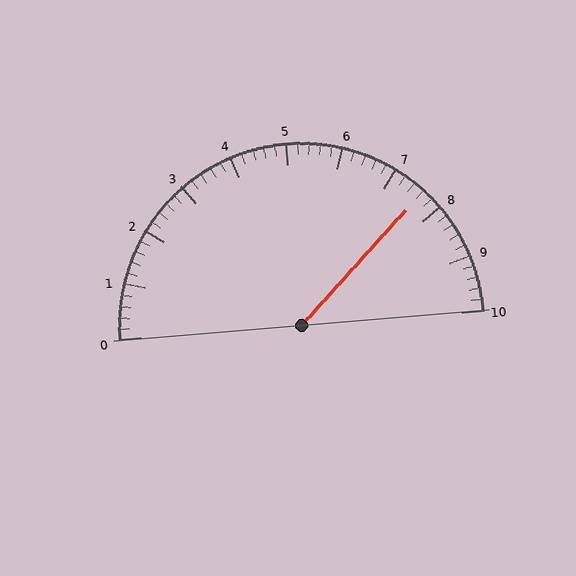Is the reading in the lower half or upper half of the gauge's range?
The reading is in the upper half of the range (0 to 10).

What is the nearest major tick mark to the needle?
The nearest major tick mark is 8.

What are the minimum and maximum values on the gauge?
The gauge ranges from 0 to 10.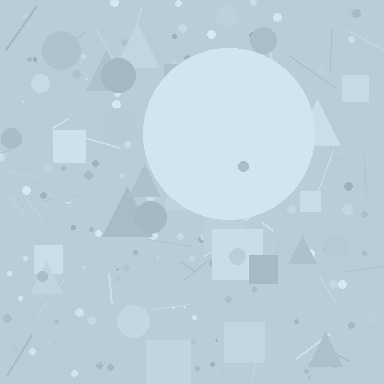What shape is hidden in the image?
A circle is hidden in the image.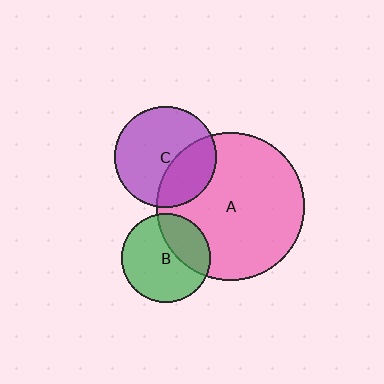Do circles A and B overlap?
Yes.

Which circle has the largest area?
Circle A (pink).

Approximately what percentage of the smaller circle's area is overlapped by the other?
Approximately 30%.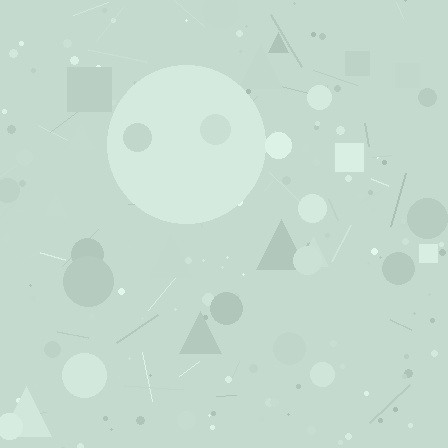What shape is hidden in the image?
A circle is hidden in the image.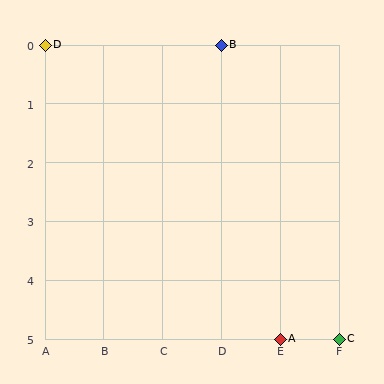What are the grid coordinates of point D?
Point D is at grid coordinates (A, 0).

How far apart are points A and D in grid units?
Points A and D are 4 columns and 5 rows apart (about 6.4 grid units diagonally).